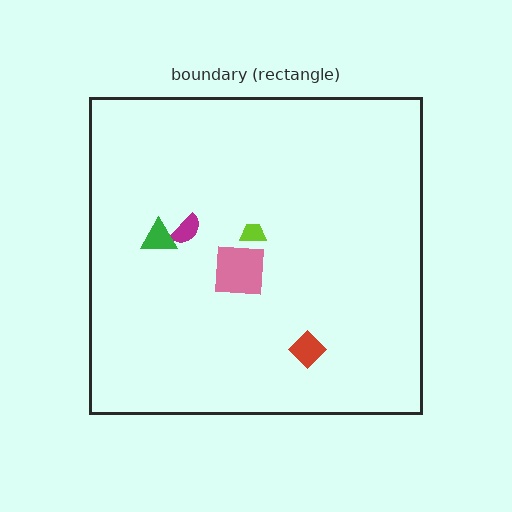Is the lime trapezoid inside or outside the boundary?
Inside.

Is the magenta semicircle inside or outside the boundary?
Inside.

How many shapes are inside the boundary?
5 inside, 0 outside.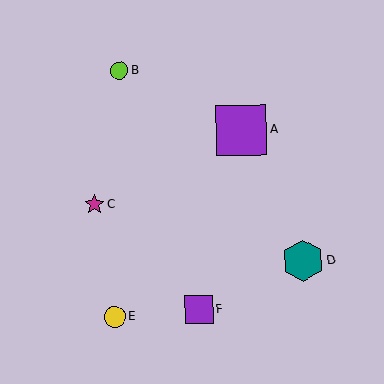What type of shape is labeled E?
Shape E is a yellow circle.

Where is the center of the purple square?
The center of the purple square is at (199, 310).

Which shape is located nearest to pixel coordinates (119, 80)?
The lime circle (labeled B) at (120, 71) is nearest to that location.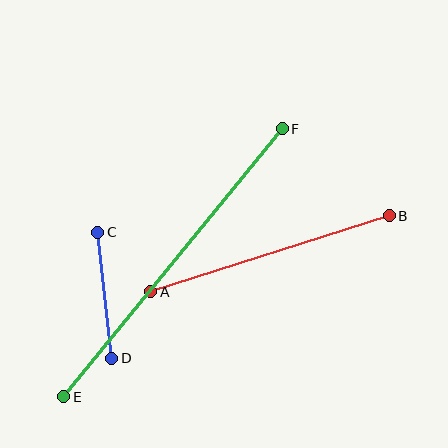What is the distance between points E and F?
The distance is approximately 346 pixels.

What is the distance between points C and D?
The distance is approximately 127 pixels.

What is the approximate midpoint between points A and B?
The midpoint is at approximately (270, 254) pixels.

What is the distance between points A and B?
The distance is approximately 250 pixels.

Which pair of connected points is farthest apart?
Points E and F are farthest apart.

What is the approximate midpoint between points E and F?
The midpoint is at approximately (173, 263) pixels.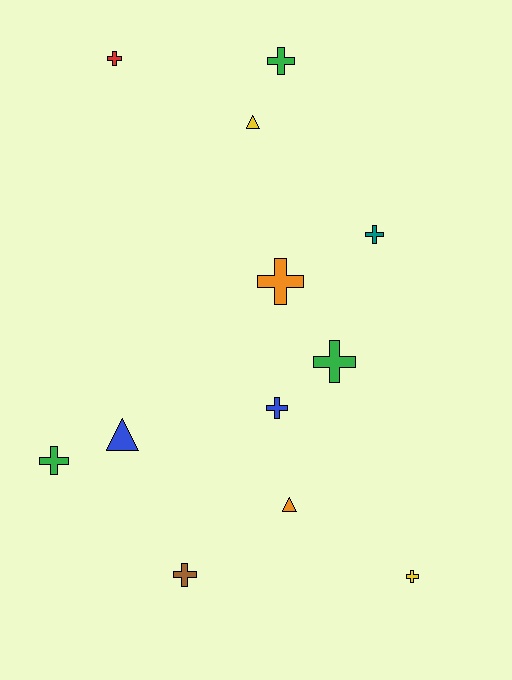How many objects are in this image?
There are 12 objects.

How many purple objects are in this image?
There are no purple objects.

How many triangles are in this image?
There are 3 triangles.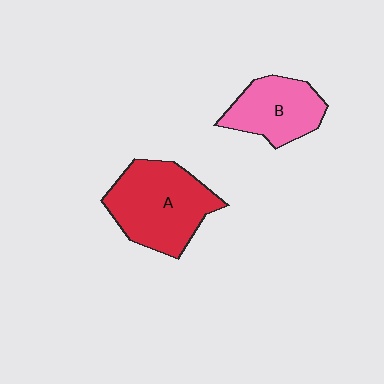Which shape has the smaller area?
Shape B (pink).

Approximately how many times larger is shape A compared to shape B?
Approximately 1.5 times.